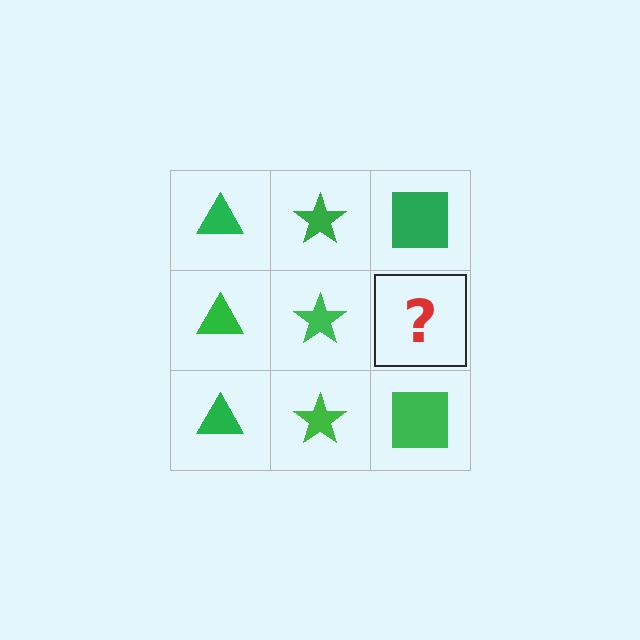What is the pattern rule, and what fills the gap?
The rule is that each column has a consistent shape. The gap should be filled with a green square.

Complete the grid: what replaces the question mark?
The question mark should be replaced with a green square.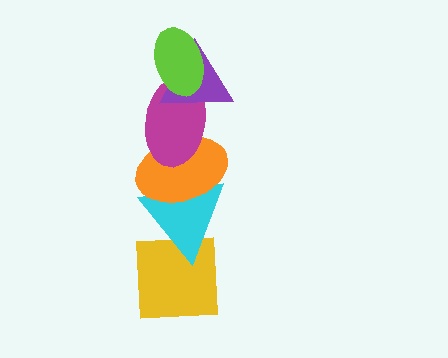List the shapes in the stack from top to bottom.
From top to bottom: the lime ellipse, the purple triangle, the magenta ellipse, the orange ellipse, the cyan triangle, the yellow square.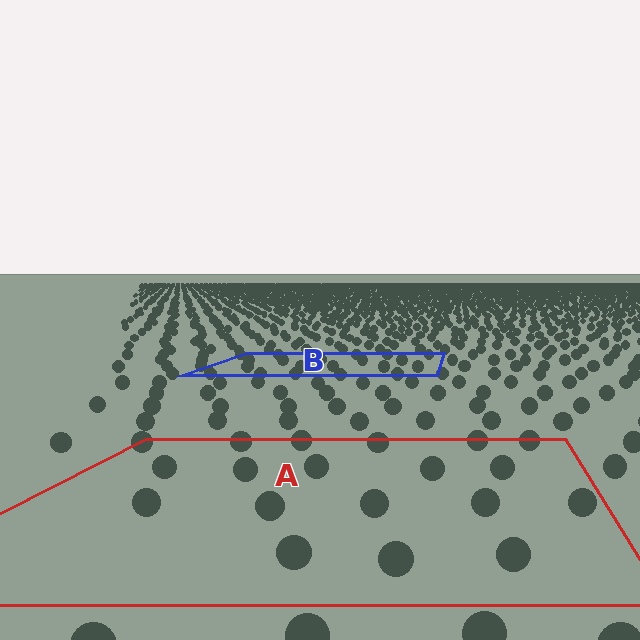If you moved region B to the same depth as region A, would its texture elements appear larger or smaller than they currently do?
They would appear larger. At a closer depth, the same texture elements are projected at a bigger on-screen size.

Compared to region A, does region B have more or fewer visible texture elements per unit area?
Region B has more texture elements per unit area — they are packed more densely because it is farther away.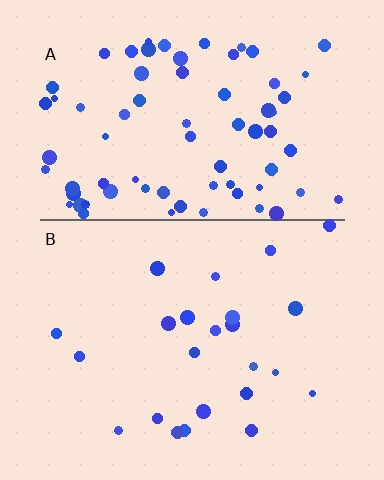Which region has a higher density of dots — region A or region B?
A (the top).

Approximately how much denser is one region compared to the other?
Approximately 3.1× — region A over region B.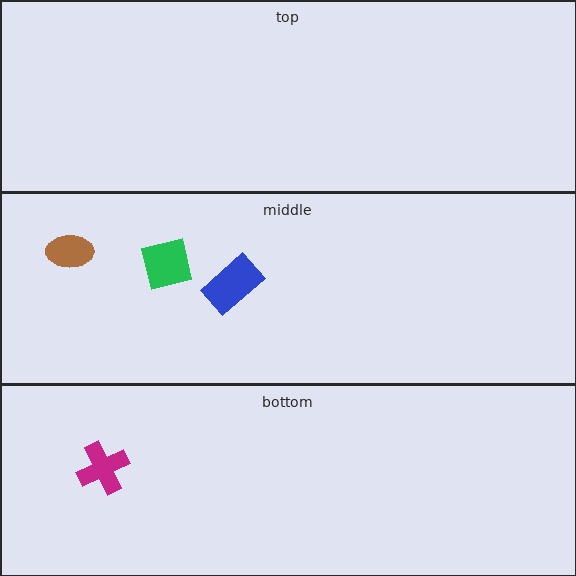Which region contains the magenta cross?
The bottom region.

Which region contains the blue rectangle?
The middle region.